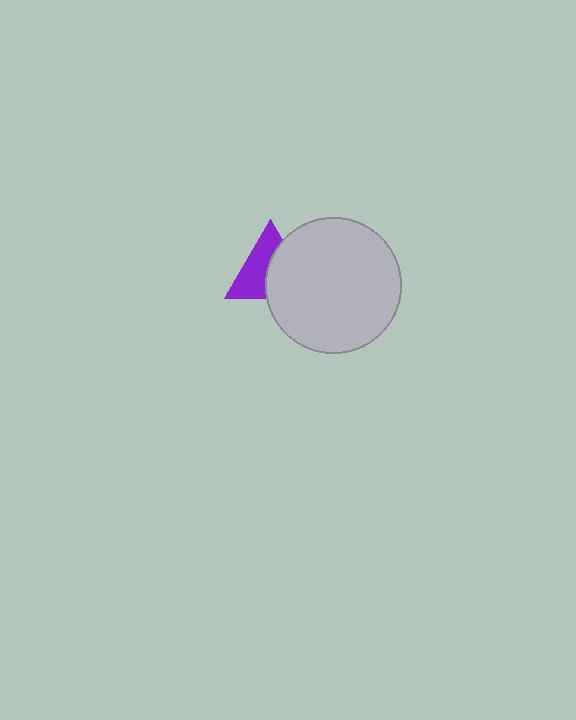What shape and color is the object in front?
The object in front is a light gray circle.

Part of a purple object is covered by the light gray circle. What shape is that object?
It is a triangle.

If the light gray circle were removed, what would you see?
You would see the complete purple triangle.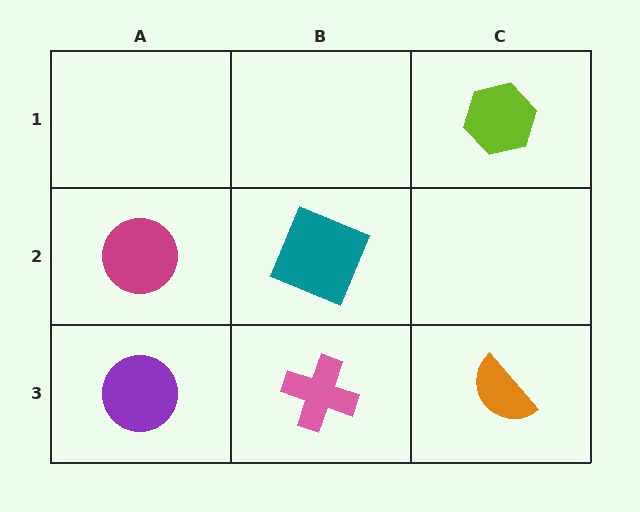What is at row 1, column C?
A lime hexagon.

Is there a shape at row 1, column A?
No, that cell is empty.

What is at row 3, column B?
A pink cross.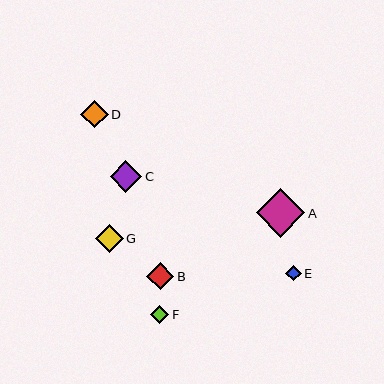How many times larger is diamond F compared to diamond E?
Diamond F is approximately 1.2 times the size of diamond E.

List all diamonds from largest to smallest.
From largest to smallest: A, C, G, D, B, F, E.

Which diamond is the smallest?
Diamond E is the smallest with a size of approximately 15 pixels.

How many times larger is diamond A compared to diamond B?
Diamond A is approximately 1.8 times the size of diamond B.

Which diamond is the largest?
Diamond A is the largest with a size of approximately 49 pixels.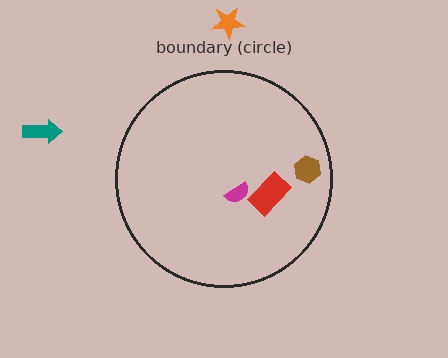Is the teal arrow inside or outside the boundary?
Outside.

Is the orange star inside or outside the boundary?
Outside.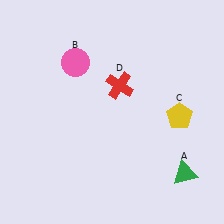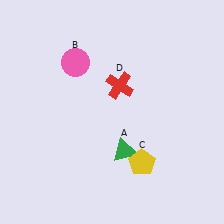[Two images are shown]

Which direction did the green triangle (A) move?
The green triangle (A) moved left.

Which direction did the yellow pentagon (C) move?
The yellow pentagon (C) moved down.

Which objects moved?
The objects that moved are: the green triangle (A), the yellow pentagon (C).